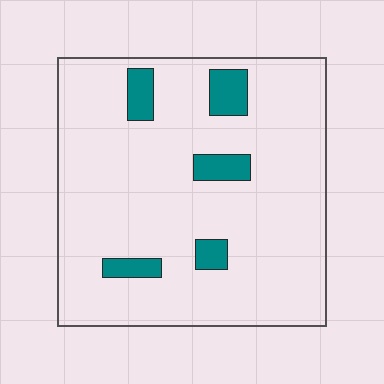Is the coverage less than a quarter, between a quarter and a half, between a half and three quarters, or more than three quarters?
Less than a quarter.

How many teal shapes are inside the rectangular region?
5.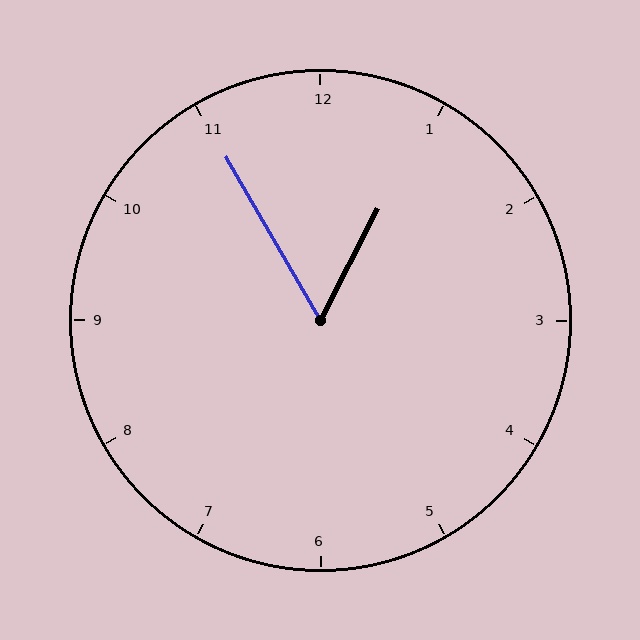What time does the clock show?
12:55.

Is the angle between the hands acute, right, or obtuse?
It is acute.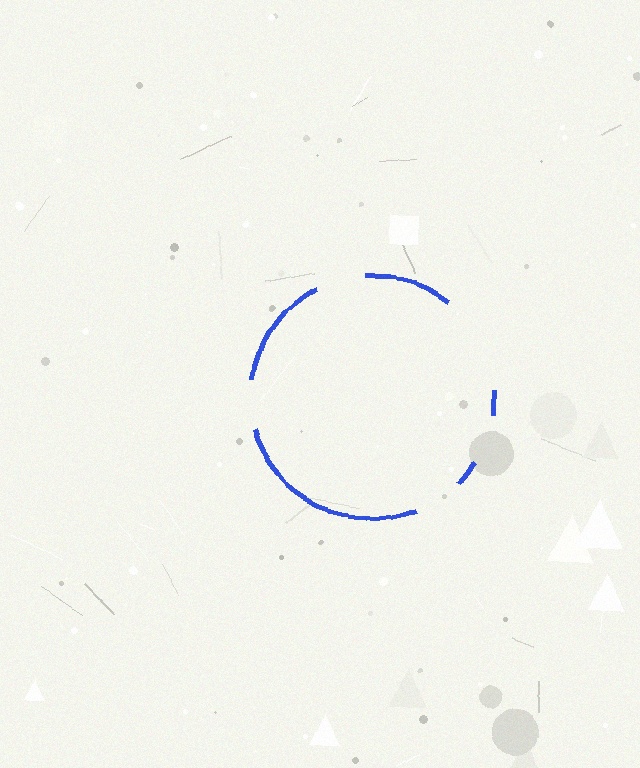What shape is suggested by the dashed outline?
The dashed outline suggests a circle.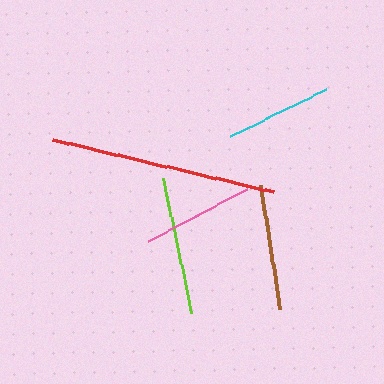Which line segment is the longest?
The red line is the longest at approximately 227 pixels.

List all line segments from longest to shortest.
From longest to shortest: red, lime, brown, pink, cyan.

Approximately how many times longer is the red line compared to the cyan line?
The red line is approximately 2.1 times the length of the cyan line.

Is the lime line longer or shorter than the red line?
The red line is longer than the lime line.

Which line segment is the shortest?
The cyan line is the shortest at approximately 107 pixels.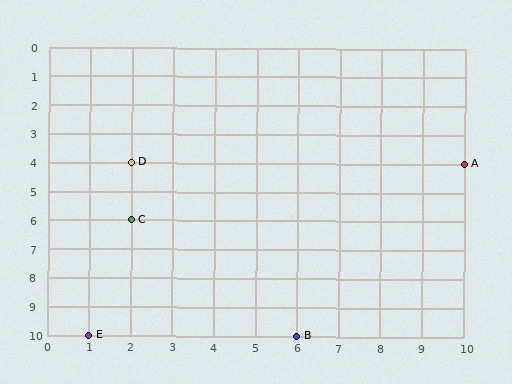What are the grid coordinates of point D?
Point D is at grid coordinates (2, 4).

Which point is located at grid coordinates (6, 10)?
Point B is at (6, 10).